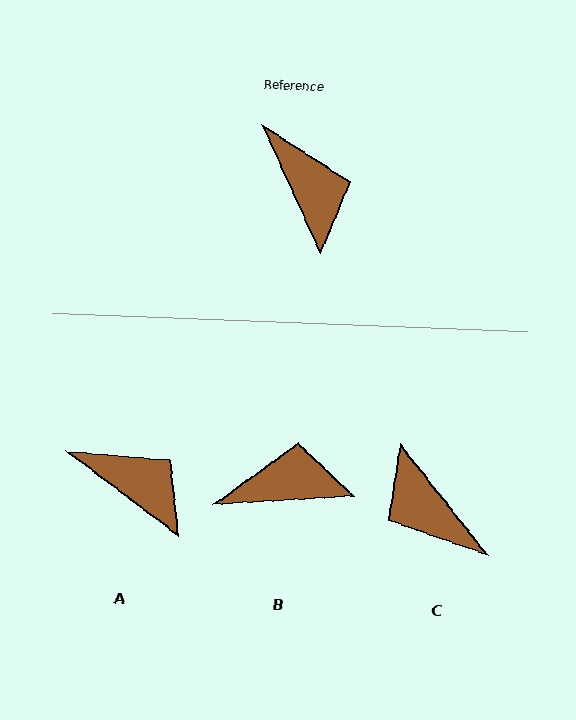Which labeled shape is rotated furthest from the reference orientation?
C, about 166 degrees away.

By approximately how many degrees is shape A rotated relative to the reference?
Approximately 28 degrees counter-clockwise.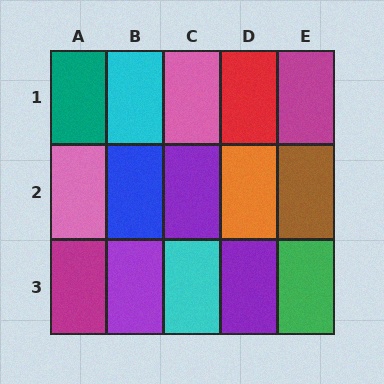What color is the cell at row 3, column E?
Green.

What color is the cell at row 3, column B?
Purple.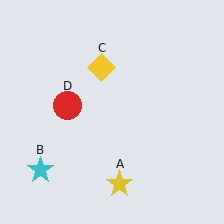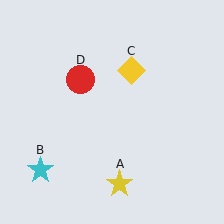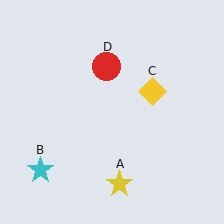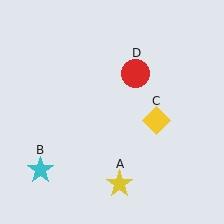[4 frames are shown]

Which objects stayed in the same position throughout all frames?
Yellow star (object A) and cyan star (object B) remained stationary.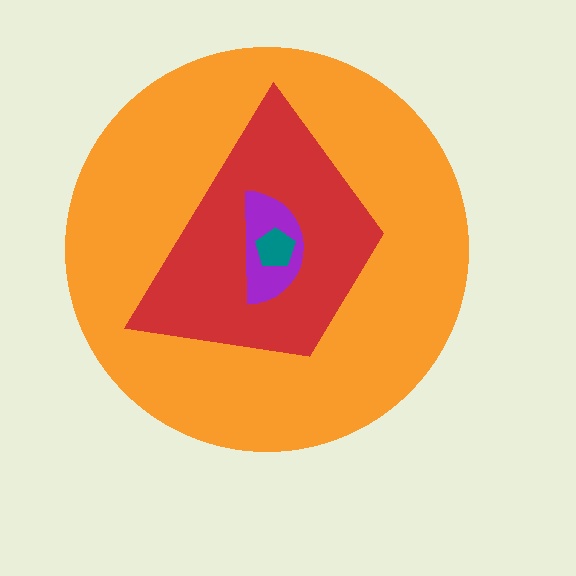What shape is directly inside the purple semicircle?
The teal pentagon.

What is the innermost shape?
The teal pentagon.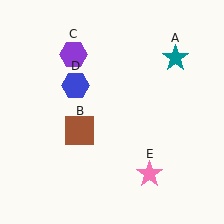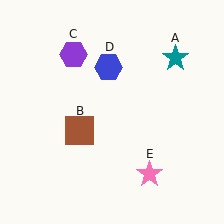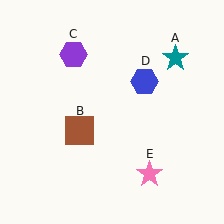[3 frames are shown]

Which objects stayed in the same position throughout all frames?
Teal star (object A) and brown square (object B) and purple hexagon (object C) and pink star (object E) remained stationary.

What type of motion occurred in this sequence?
The blue hexagon (object D) rotated clockwise around the center of the scene.